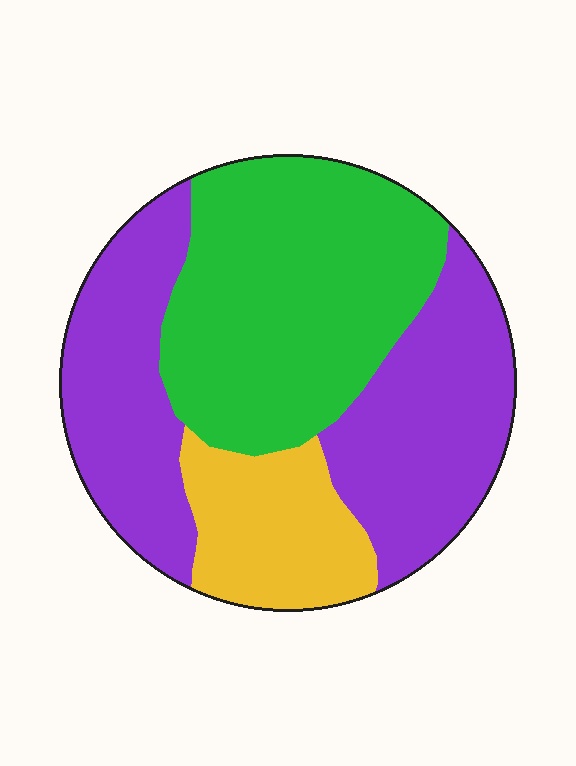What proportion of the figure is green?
Green takes up about two fifths (2/5) of the figure.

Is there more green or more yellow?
Green.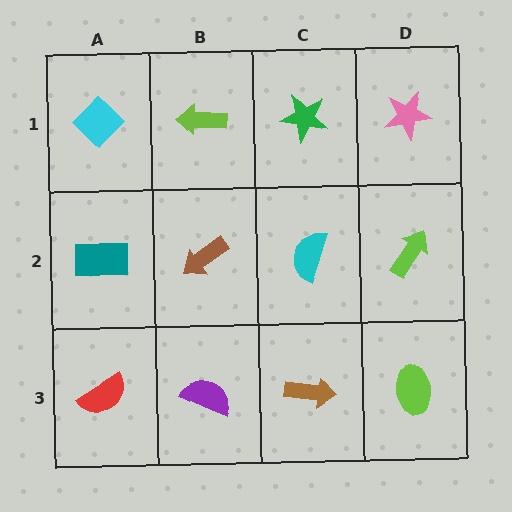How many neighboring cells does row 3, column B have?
3.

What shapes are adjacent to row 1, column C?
A cyan semicircle (row 2, column C), a lime arrow (row 1, column B), a pink star (row 1, column D).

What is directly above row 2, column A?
A cyan diamond.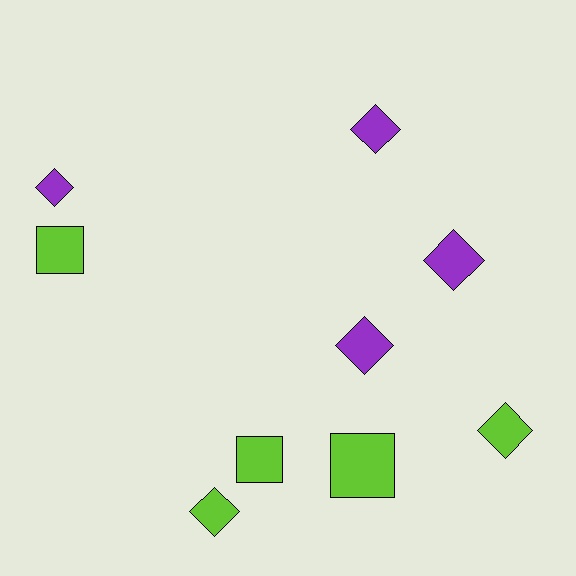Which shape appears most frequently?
Diamond, with 6 objects.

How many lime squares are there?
There are 3 lime squares.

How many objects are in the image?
There are 9 objects.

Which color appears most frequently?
Lime, with 5 objects.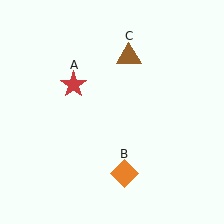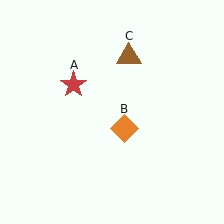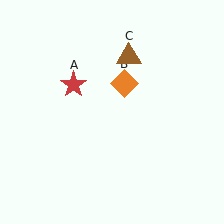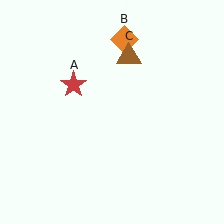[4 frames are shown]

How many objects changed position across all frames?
1 object changed position: orange diamond (object B).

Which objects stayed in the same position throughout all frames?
Red star (object A) and brown triangle (object C) remained stationary.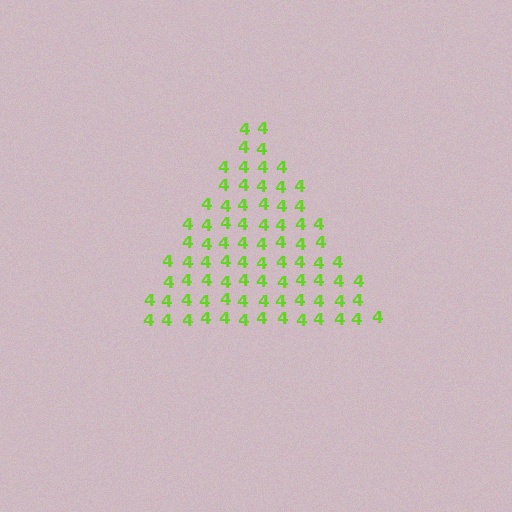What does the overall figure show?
The overall figure shows a triangle.